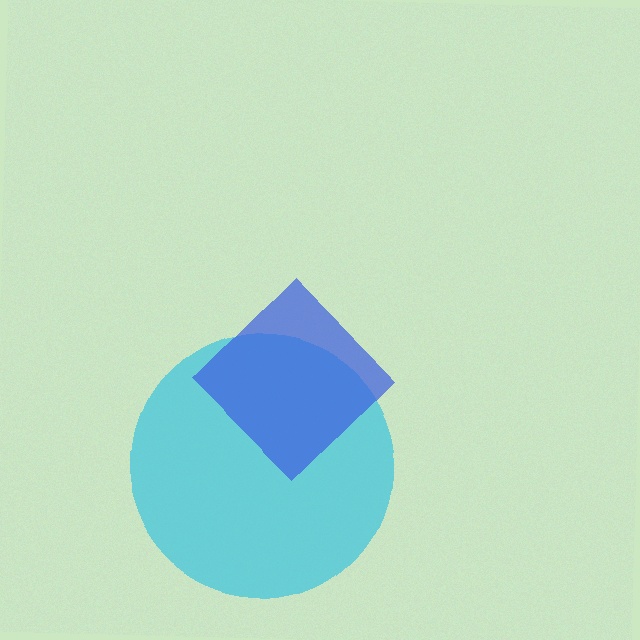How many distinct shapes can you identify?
There are 2 distinct shapes: a cyan circle, a blue diamond.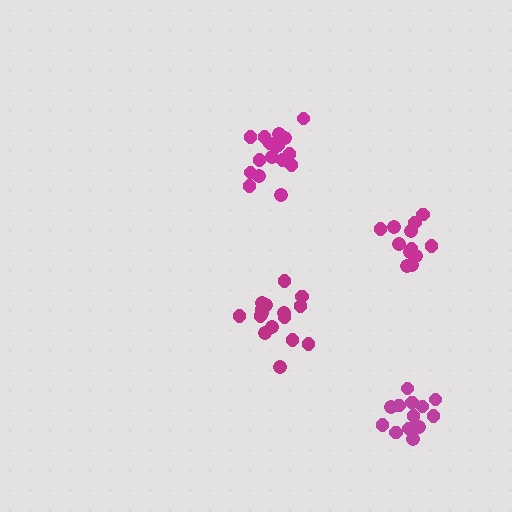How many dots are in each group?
Group 1: 13 dots, Group 2: 13 dots, Group 3: 17 dots, Group 4: 16 dots (59 total).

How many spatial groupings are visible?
There are 4 spatial groupings.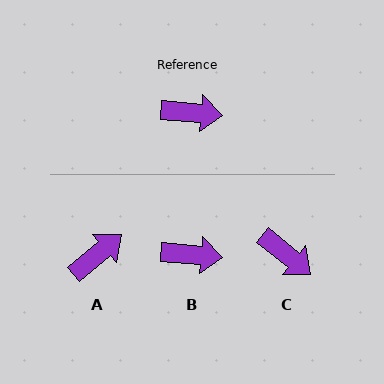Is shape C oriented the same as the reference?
No, it is off by about 34 degrees.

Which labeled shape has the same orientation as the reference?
B.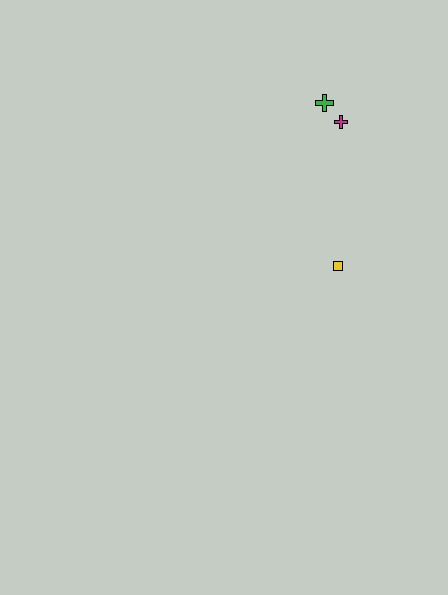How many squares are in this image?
There is 1 square.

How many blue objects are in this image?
There are no blue objects.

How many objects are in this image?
There are 3 objects.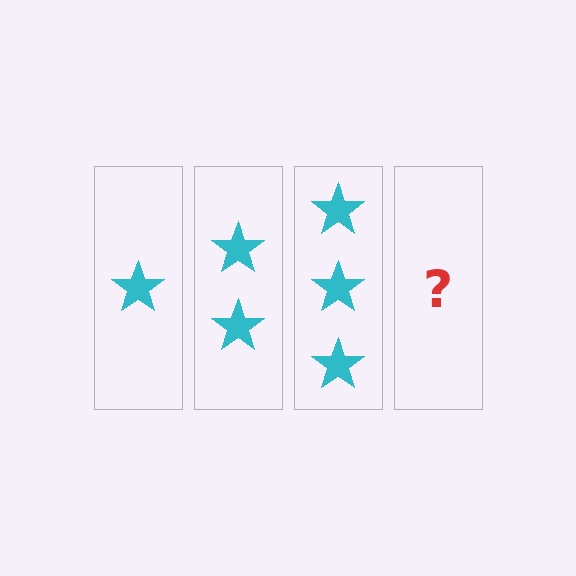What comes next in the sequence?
The next element should be 4 stars.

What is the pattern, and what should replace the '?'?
The pattern is that each step adds one more star. The '?' should be 4 stars.